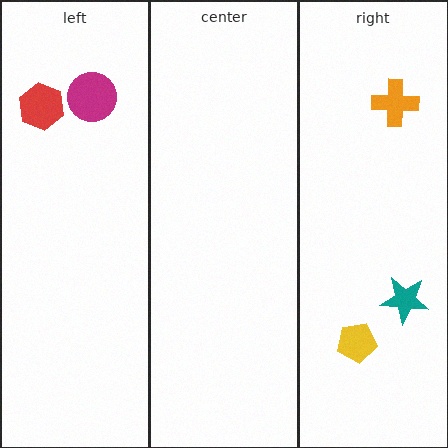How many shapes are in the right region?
3.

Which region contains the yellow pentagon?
The right region.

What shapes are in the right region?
The yellow pentagon, the teal star, the orange cross.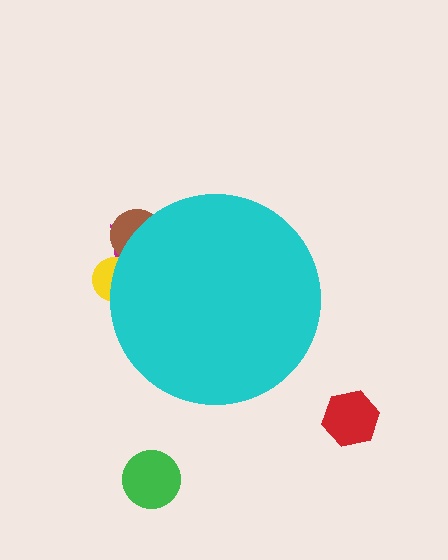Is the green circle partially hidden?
No, the green circle is fully visible.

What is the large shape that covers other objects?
A cyan circle.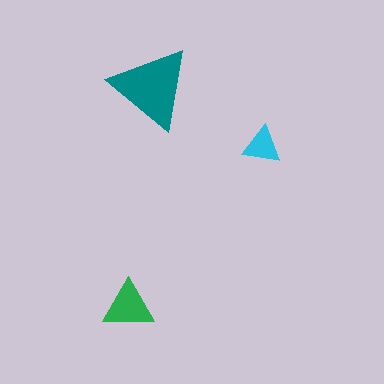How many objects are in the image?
There are 3 objects in the image.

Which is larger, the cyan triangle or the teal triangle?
The teal one.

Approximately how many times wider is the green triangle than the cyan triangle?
About 1.5 times wider.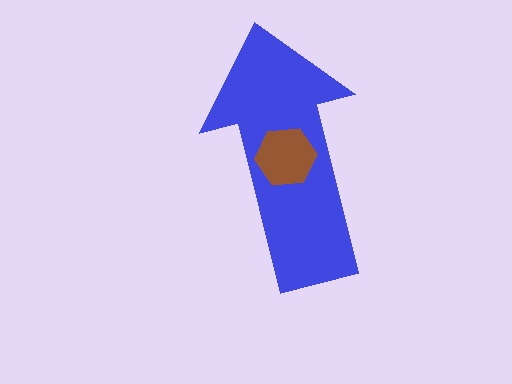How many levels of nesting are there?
2.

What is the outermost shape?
The blue arrow.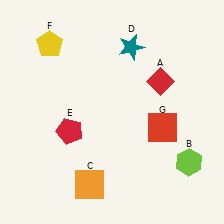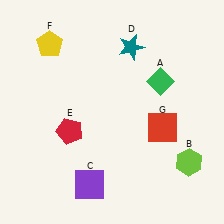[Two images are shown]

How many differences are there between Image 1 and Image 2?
There are 2 differences between the two images.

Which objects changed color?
A changed from red to green. C changed from orange to purple.